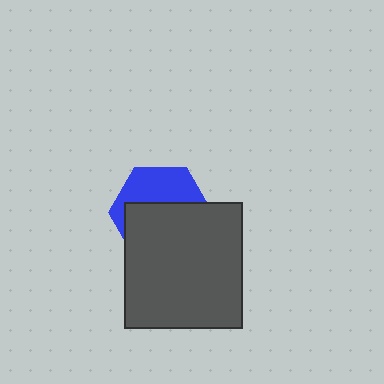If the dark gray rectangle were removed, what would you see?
You would see the complete blue hexagon.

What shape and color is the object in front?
The object in front is a dark gray rectangle.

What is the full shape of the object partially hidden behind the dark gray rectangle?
The partially hidden object is a blue hexagon.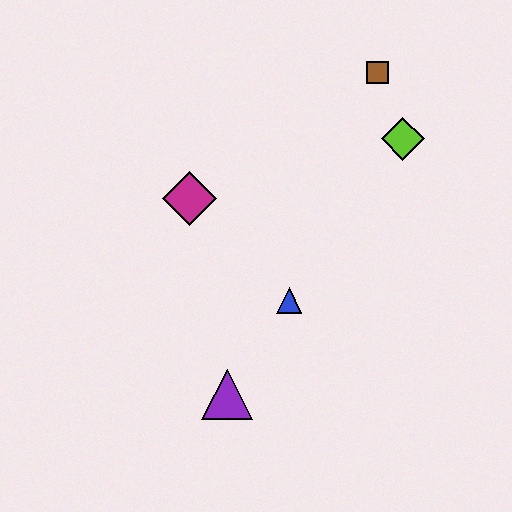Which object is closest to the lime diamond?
The brown square is closest to the lime diamond.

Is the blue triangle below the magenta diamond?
Yes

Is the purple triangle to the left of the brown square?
Yes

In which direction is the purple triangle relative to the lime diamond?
The purple triangle is below the lime diamond.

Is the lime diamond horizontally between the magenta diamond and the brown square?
No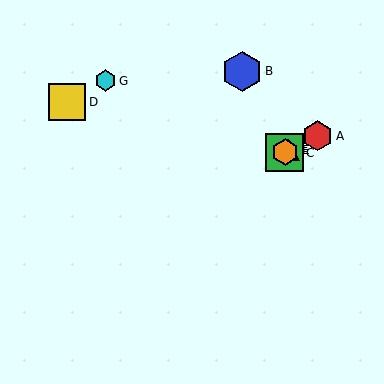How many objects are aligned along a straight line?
4 objects (A, C, E, F) are aligned along a straight line.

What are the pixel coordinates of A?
Object A is at (318, 136).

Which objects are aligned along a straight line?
Objects A, C, E, F are aligned along a straight line.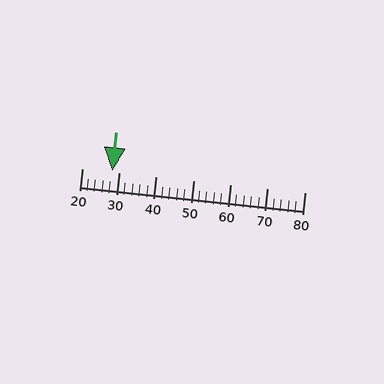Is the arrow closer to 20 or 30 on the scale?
The arrow is closer to 30.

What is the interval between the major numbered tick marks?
The major tick marks are spaced 10 units apart.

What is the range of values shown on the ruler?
The ruler shows values from 20 to 80.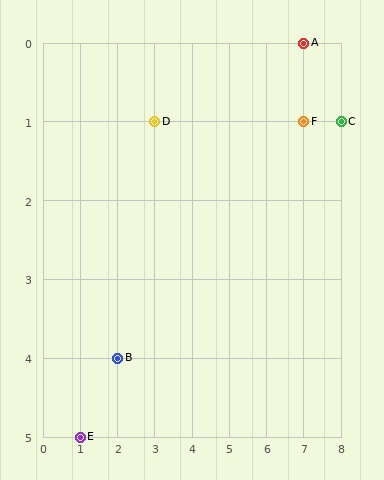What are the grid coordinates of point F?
Point F is at grid coordinates (7, 1).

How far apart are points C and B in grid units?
Points C and B are 6 columns and 3 rows apart (about 6.7 grid units diagonally).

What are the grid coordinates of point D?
Point D is at grid coordinates (3, 1).